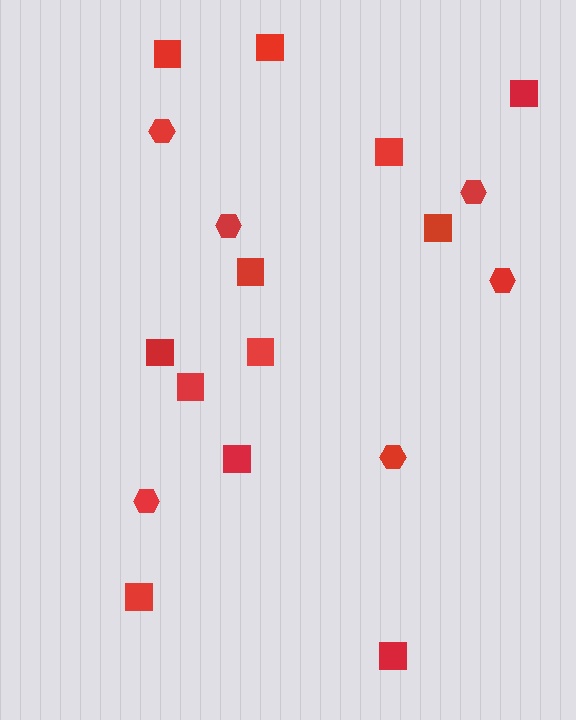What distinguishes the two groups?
There are 2 groups: one group of hexagons (6) and one group of squares (12).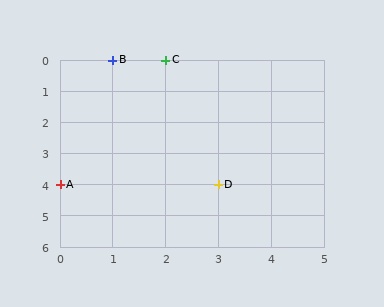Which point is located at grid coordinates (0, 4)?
Point A is at (0, 4).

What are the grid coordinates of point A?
Point A is at grid coordinates (0, 4).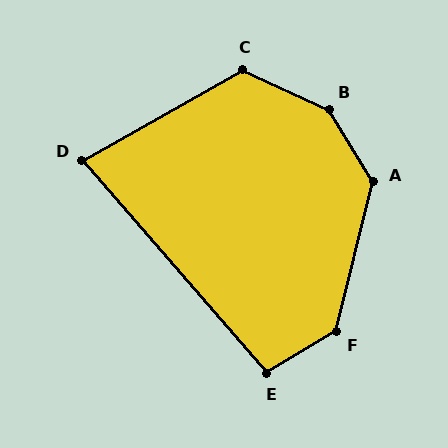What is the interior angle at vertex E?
Approximately 100 degrees (obtuse).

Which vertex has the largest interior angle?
B, at approximately 146 degrees.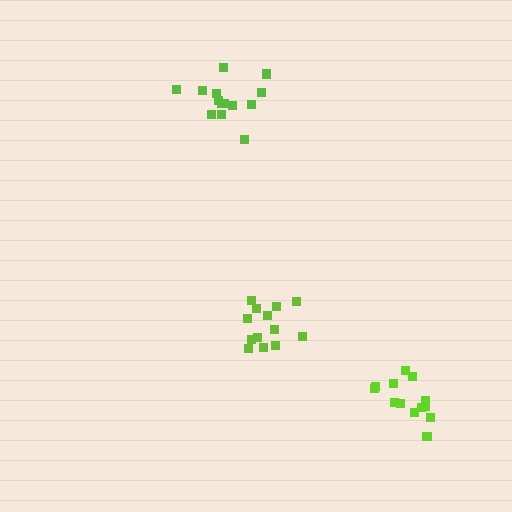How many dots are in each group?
Group 1: 13 dots, Group 2: 14 dots, Group 3: 13 dots (40 total).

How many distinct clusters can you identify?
There are 3 distinct clusters.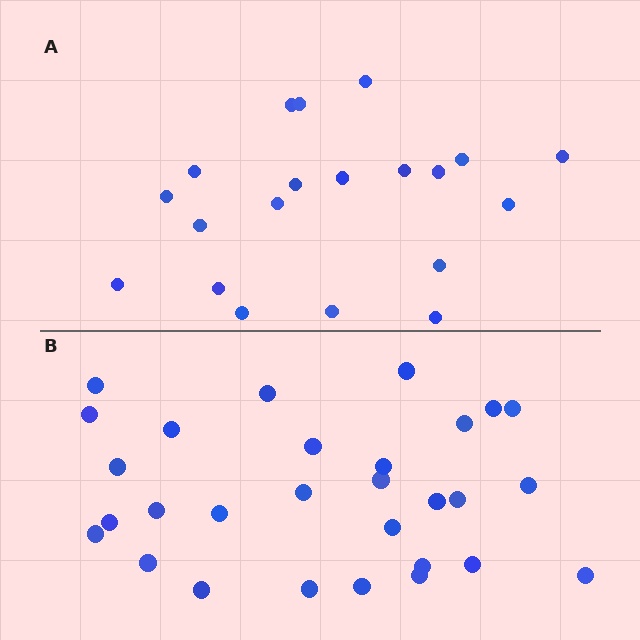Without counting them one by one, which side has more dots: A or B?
Region B (the bottom region) has more dots.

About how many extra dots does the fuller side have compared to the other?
Region B has roughly 8 or so more dots than region A.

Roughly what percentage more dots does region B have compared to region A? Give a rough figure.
About 45% more.